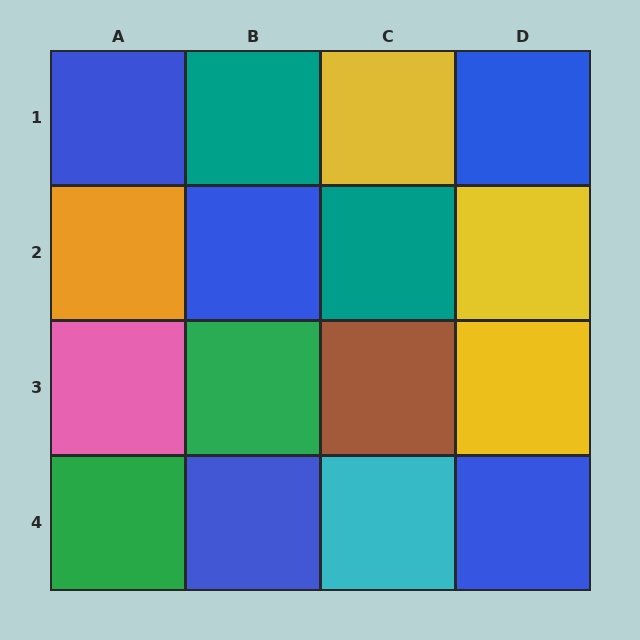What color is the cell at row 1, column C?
Yellow.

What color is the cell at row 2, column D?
Yellow.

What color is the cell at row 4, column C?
Cyan.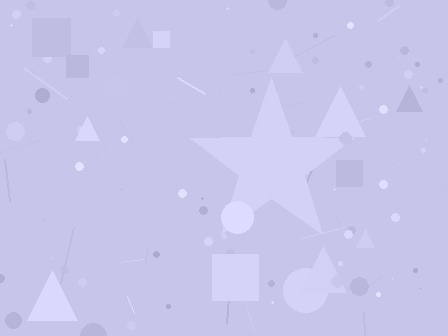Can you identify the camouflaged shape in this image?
The camouflaged shape is a star.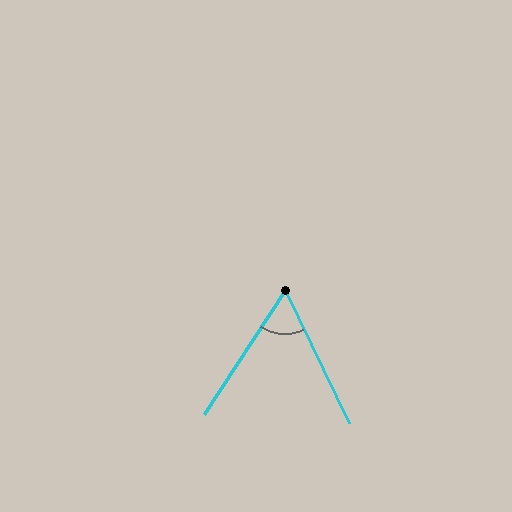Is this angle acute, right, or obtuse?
It is acute.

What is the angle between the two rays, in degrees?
Approximately 59 degrees.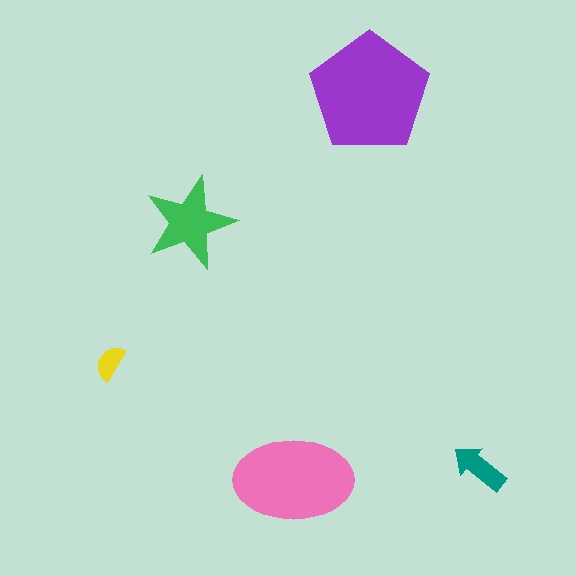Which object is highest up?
The purple pentagon is topmost.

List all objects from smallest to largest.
The yellow semicircle, the teal arrow, the green star, the pink ellipse, the purple pentagon.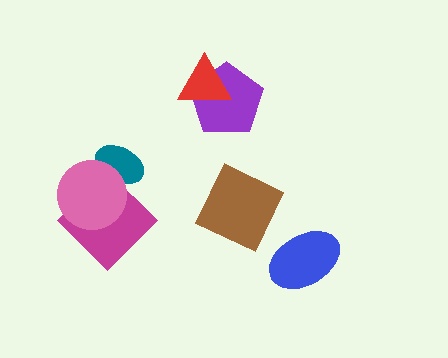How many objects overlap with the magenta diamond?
2 objects overlap with the magenta diamond.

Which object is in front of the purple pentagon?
The red triangle is in front of the purple pentagon.